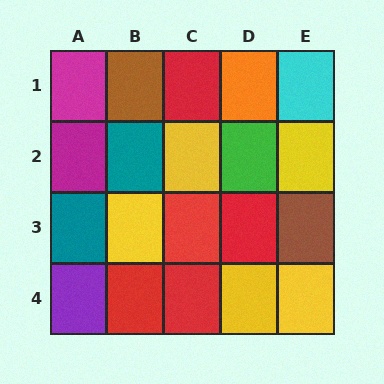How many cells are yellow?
5 cells are yellow.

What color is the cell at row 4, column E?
Yellow.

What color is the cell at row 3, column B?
Yellow.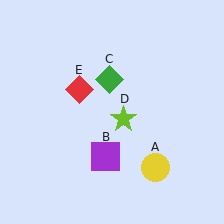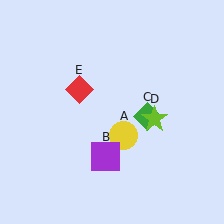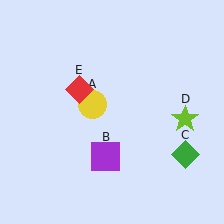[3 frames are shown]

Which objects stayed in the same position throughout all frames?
Purple square (object B) and red diamond (object E) remained stationary.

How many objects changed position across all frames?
3 objects changed position: yellow circle (object A), green diamond (object C), lime star (object D).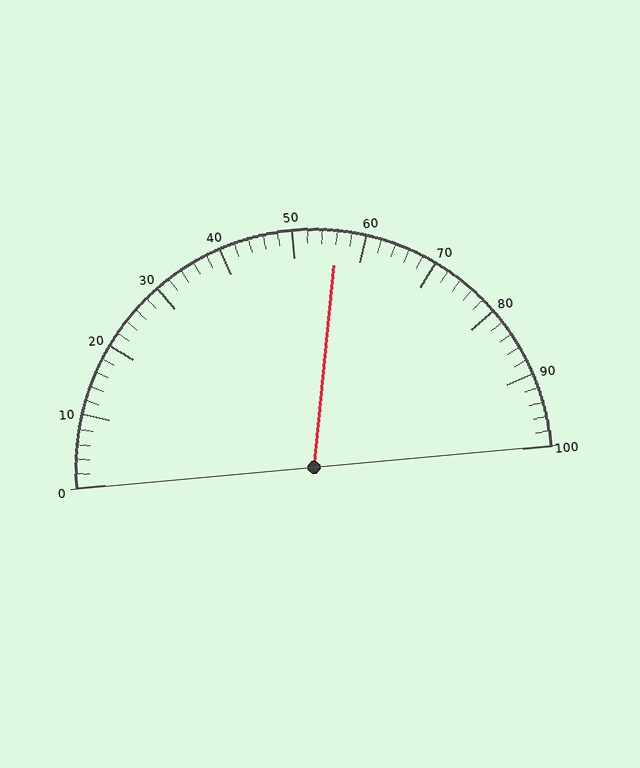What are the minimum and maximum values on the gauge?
The gauge ranges from 0 to 100.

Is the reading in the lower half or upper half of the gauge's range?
The reading is in the upper half of the range (0 to 100).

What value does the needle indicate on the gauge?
The needle indicates approximately 56.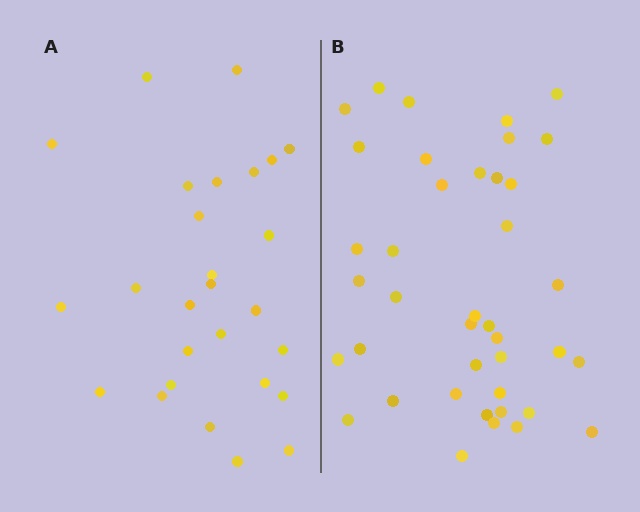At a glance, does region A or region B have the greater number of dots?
Region B (the right region) has more dots.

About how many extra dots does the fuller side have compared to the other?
Region B has approximately 15 more dots than region A.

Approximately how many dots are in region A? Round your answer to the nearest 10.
About 30 dots. (The exact count is 27, which rounds to 30.)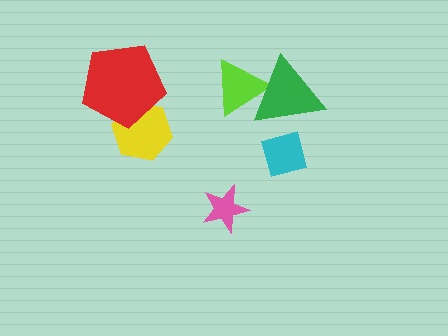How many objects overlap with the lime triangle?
1 object overlaps with the lime triangle.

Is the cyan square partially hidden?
Yes, it is partially covered by another shape.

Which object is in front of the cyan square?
The green triangle is in front of the cyan square.